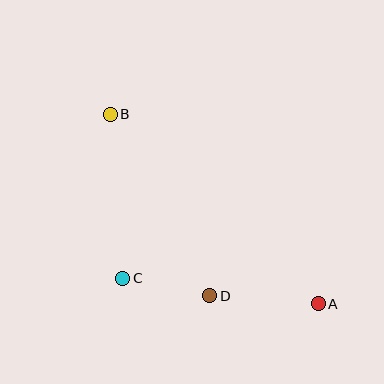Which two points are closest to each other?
Points C and D are closest to each other.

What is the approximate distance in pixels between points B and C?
The distance between B and C is approximately 164 pixels.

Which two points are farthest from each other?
Points A and B are farthest from each other.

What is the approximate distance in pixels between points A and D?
The distance between A and D is approximately 109 pixels.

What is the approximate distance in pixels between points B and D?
The distance between B and D is approximately 207 pixels.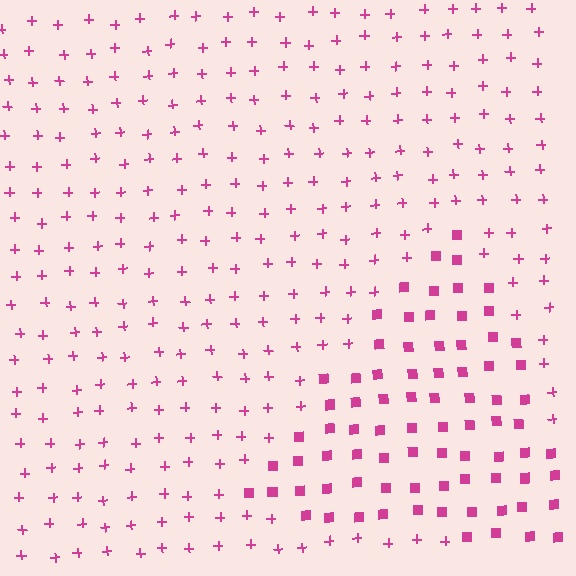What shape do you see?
I see a triangle.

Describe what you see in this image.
The image is filled with small magenta elements arranged in a uniform grid. A triangle-shaped region contains squares, while the surrounding area contains plus signs. The boundary is defined purely by the change in element shape.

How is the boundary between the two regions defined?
The boundary is defined by a change in element shape: squares inside vs. plus signs outside. All elements share the same color and spacing.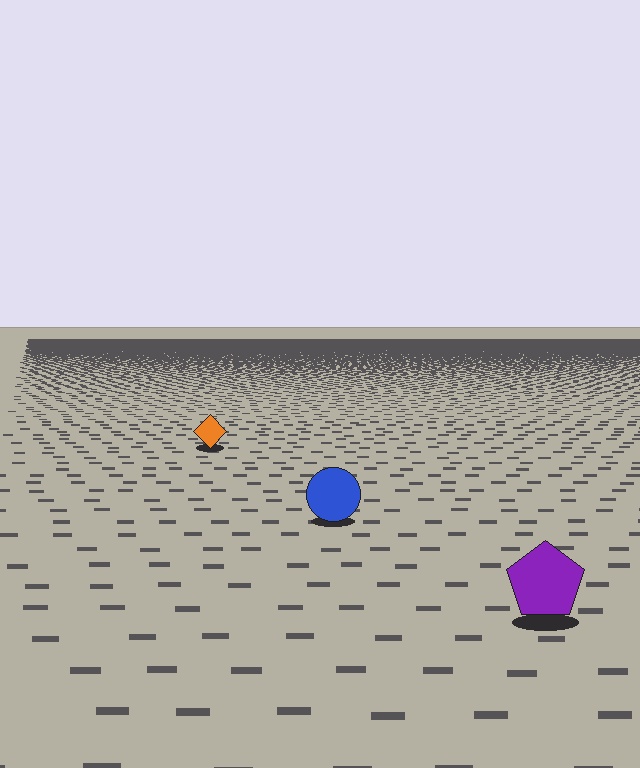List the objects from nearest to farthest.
From nearest to farthest: the purple pentagon, the blue circle, the orange diamond.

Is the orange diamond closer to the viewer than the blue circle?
No. The blue circle is closer — you can tell from the texture gradient: the ground texture is coarser near it.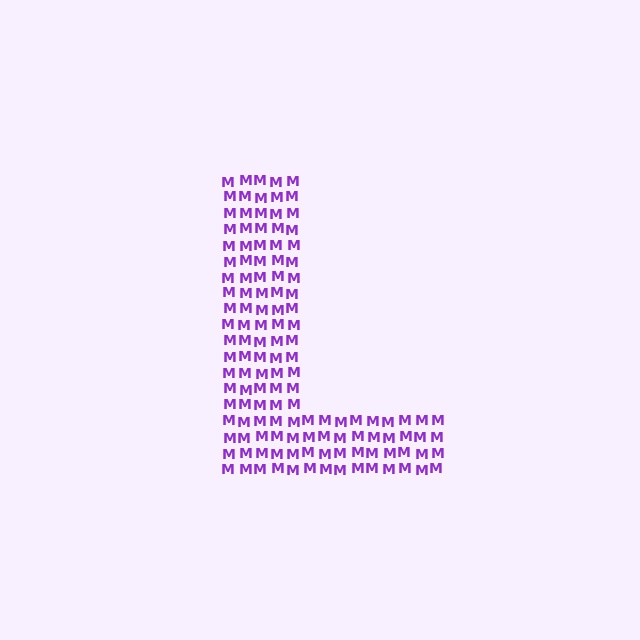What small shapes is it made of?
It is made of small letter M's.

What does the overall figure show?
The overall figure shows the letter L.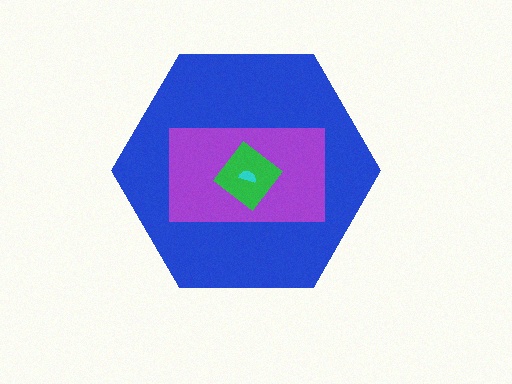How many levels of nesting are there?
4.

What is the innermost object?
The cyan semicircle.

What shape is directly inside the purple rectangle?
The green diamond.